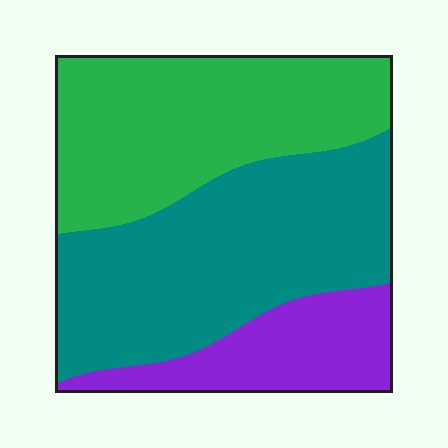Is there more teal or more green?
Teal.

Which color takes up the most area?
Teal, at roughly 45%.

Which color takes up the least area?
Purple, at roughly 20%.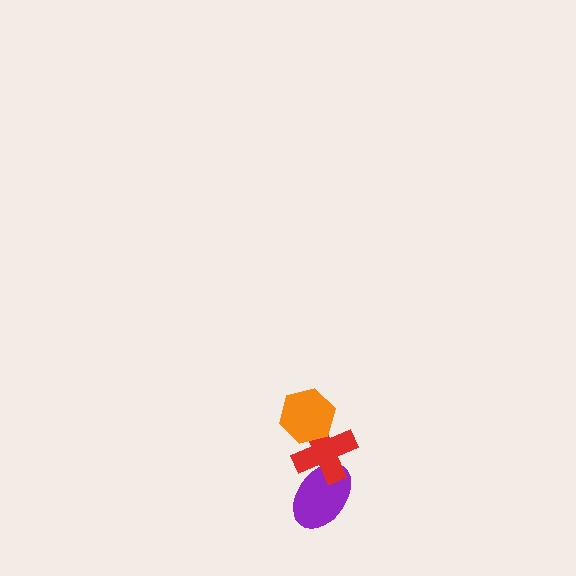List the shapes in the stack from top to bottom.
From top to bottom: the orange hexagon, the red cross, the purple ellipse.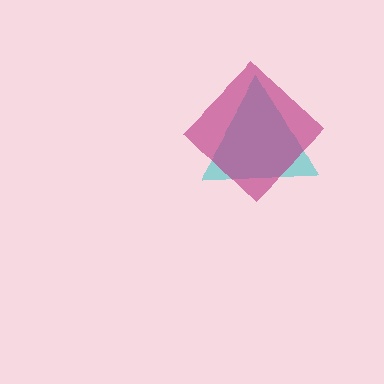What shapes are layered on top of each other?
The layered shapes are: a cyan triangle, a magenta diamond.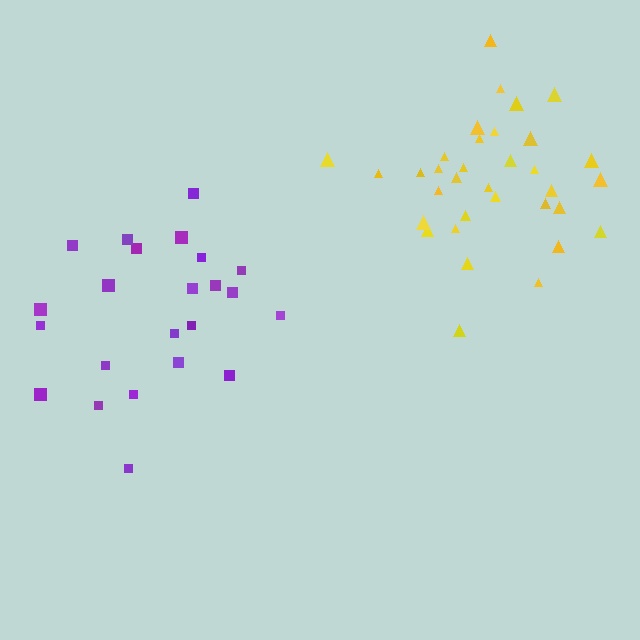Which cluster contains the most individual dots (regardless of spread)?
Yellow (34).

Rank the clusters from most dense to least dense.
yellow, purple.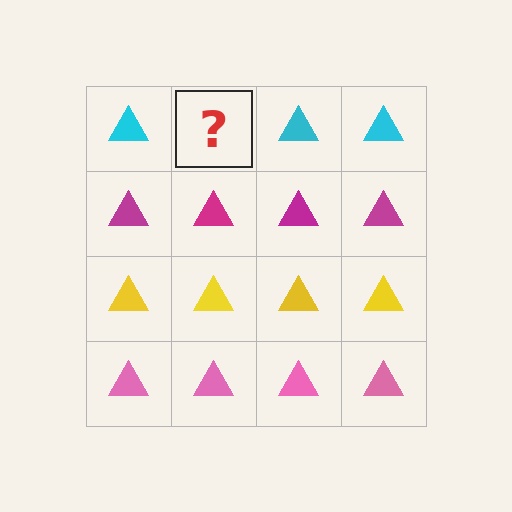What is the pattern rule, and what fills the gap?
The rule is that each row has a consistent color. The gap should be filled with a cyan triangle.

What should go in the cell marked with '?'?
The missing cell should contain a cyan triangle.